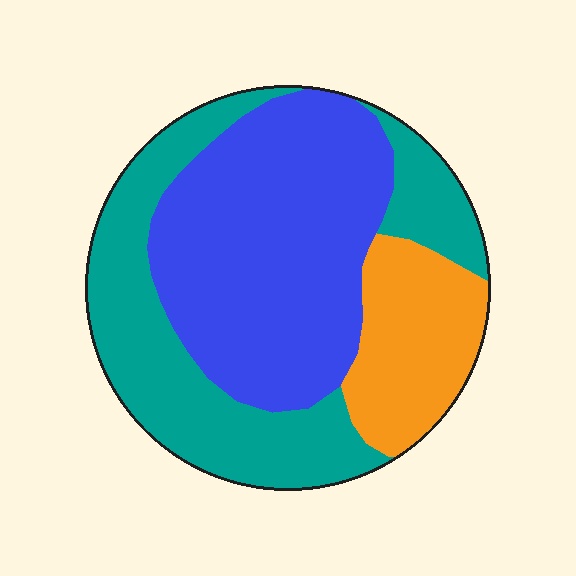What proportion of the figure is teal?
Teal takes up about three eighths (3/8) of the figure.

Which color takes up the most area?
Blue, at roughly 45%.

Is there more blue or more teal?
Blue.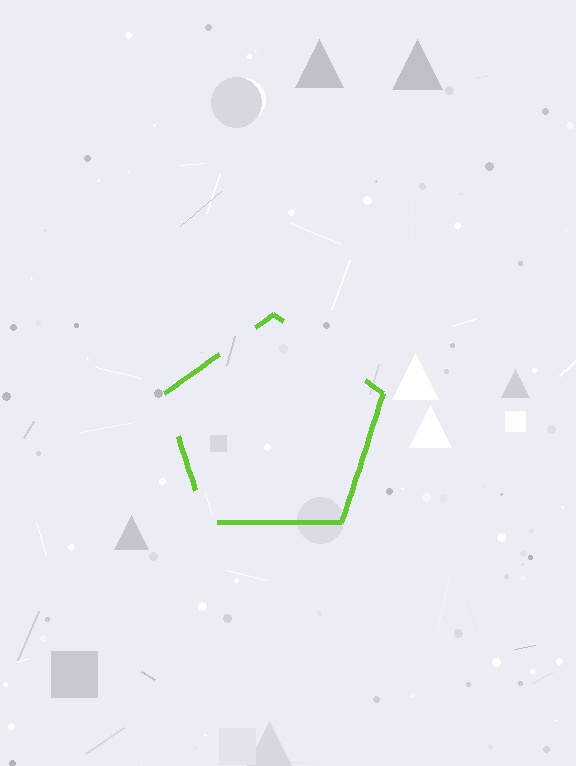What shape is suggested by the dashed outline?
The dashed outline suggests a pentagon.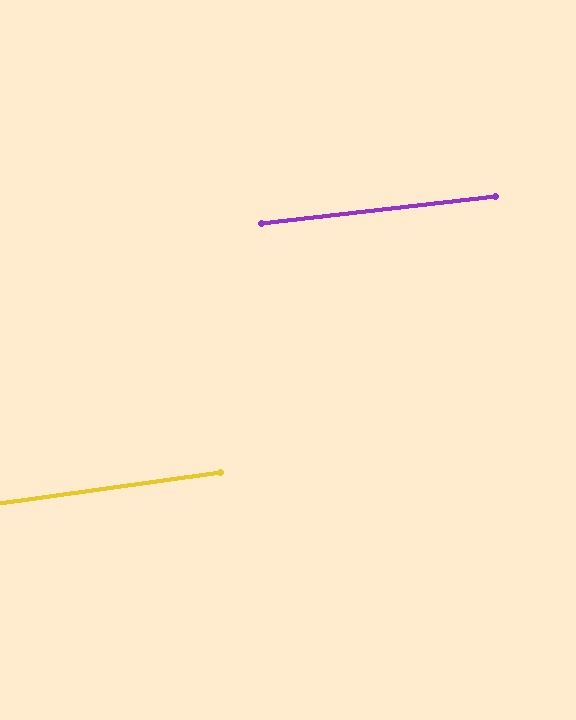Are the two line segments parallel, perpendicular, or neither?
Parallel — their directions differ by only 1.5°.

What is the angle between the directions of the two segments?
Approximately 1 degree.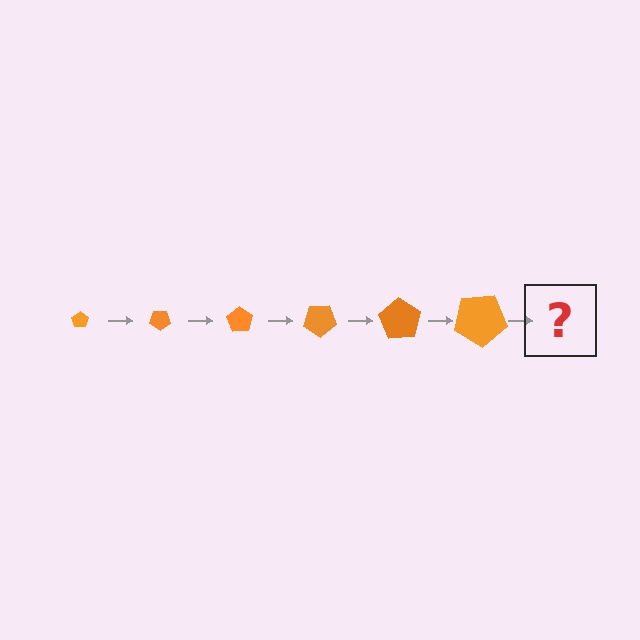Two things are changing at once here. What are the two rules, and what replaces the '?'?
The two rules are that the pentagon grows larger each step and it rotates 35 degrees each step. The '?' should be a pentagon, larger than the previous one and rotated 210 degrees from the start.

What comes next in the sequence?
The next element should be a pentagon, larger than the previous one and rotated 210 degrees from the start.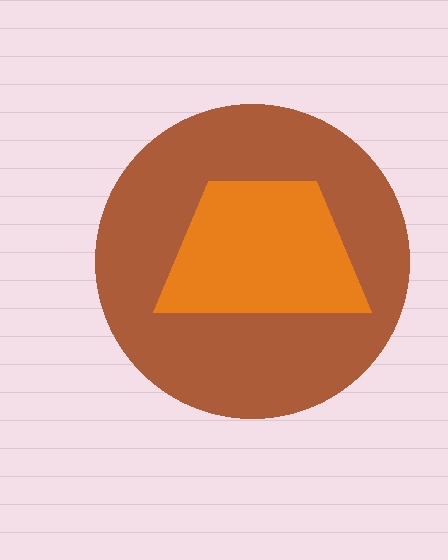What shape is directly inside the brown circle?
The orange trapezoid.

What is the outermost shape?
The brown circle.